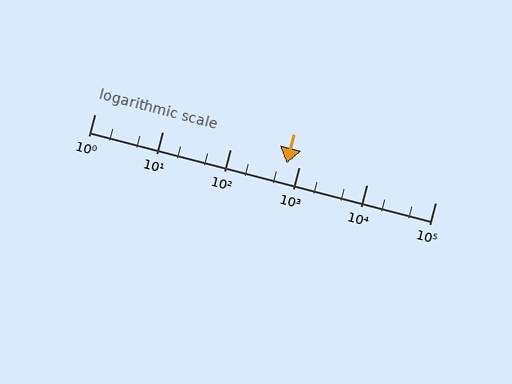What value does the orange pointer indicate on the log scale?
The pointer indicates approximately 660.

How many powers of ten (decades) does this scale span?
The scale spans 5 decades, from 1 to 100000.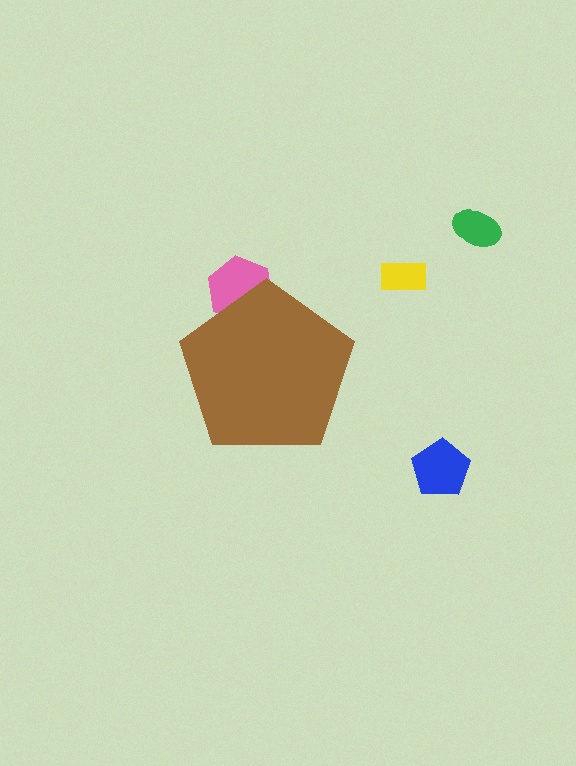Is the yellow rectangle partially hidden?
No, the yellow rectangle is fully visible.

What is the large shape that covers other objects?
A brown pentagon.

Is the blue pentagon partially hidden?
No, the blue pentagon is fully visible.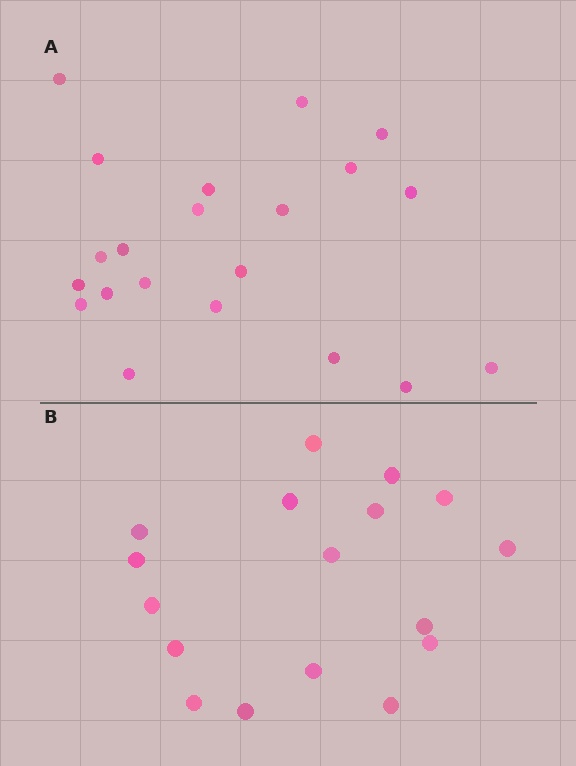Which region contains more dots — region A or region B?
Region A (the top region) has more dots.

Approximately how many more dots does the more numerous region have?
Region A has about 4 more dots than region B.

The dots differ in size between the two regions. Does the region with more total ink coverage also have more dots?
No. Region B has more total ink coverage because its dots are larger, but region A actually contains more individual dots. Total area can be misleading — the number of items is what matters here.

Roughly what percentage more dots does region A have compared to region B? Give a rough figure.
About 25% more.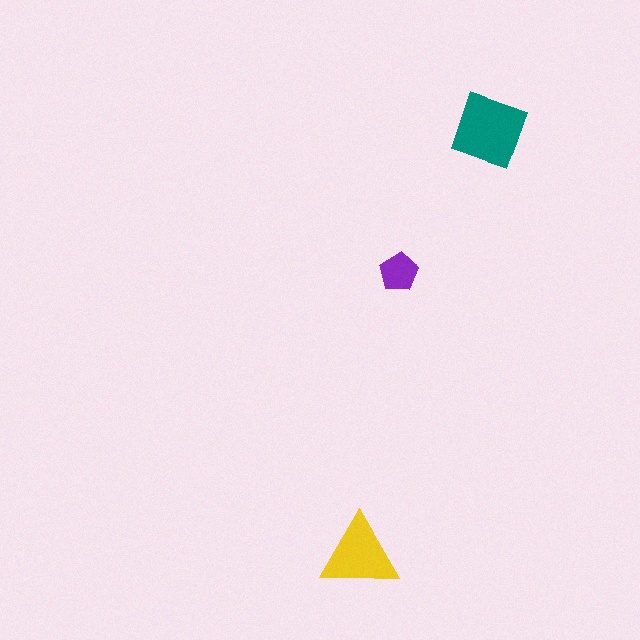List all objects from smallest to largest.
The purple pentagon, the yellow triangle, the teal diamond.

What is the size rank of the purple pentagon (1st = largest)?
3rd.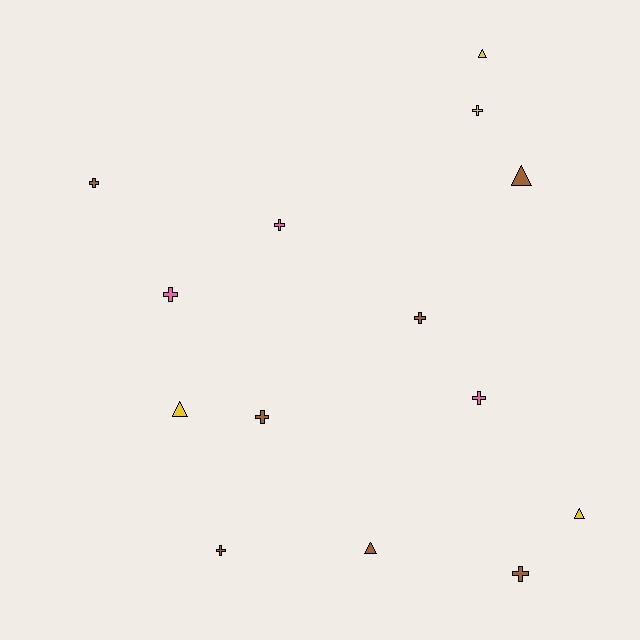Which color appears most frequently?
Brown, with 7 objects.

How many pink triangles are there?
There are no pink triangles.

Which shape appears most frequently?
Cross, with 9 objects.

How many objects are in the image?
There are 14 objects.